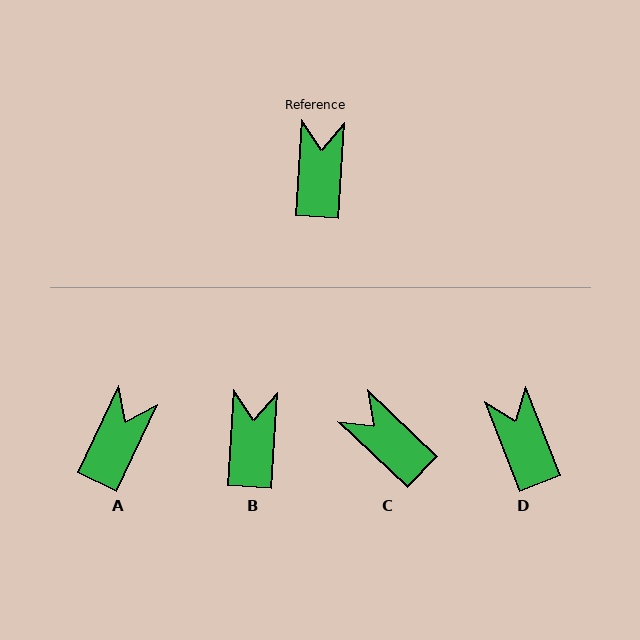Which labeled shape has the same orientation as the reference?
B.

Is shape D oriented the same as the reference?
No, it is off by about 25 degrees.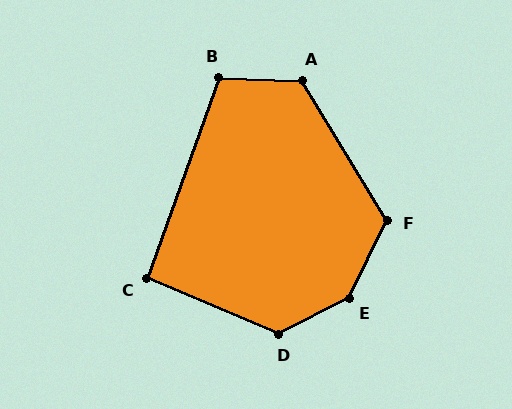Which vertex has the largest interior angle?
E, at approximately 144 degrees.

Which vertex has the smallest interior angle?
C, at approximately 93 degrees.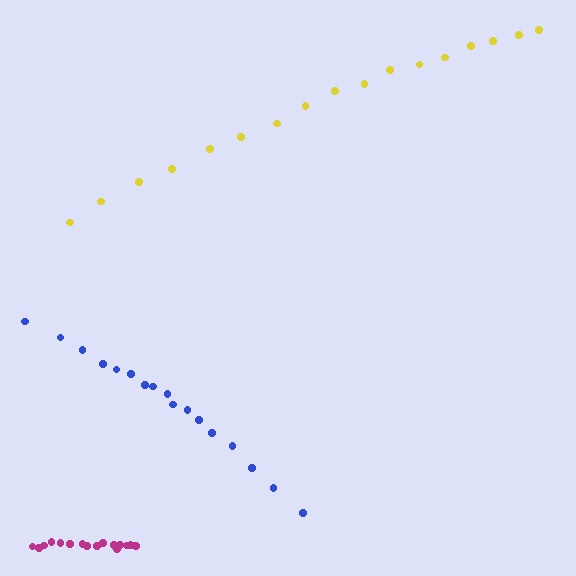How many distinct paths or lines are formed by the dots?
There are 3 distinct paths.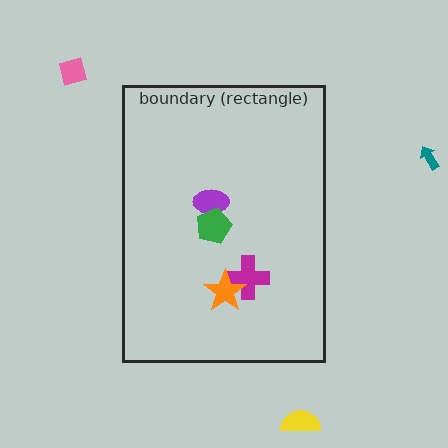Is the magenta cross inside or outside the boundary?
Inside.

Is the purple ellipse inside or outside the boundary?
Inside.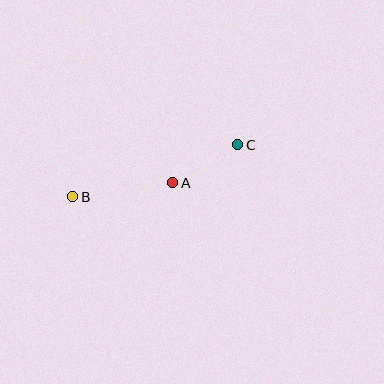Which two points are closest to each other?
Points A and C are closest to each other.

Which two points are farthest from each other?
Points B and C are farthest from each other.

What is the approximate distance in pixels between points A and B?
The distance between A and B is approximately 101 pixels.